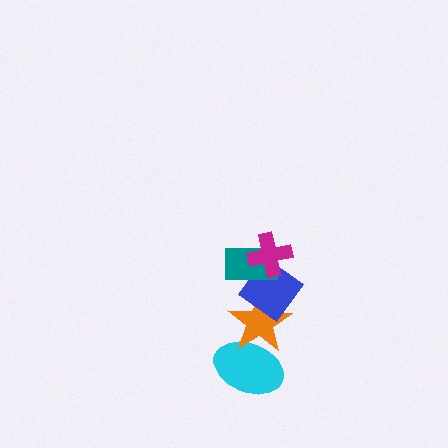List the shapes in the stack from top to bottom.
From top to bottom: the magenta cross, the teal rectangle, the blue diamond, the orange star, the cyan ellipse.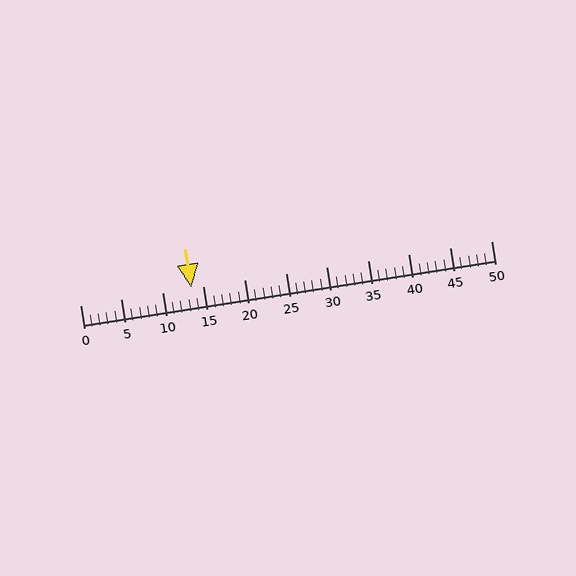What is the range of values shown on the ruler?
The ruler shows values from 0 to 50.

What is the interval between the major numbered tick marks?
The major tick marks are spaced 5 units apart.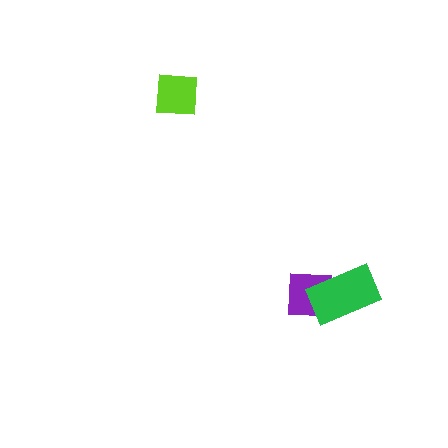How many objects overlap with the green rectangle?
1 object overlaps with the green rectangle.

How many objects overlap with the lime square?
0 objects overlap with the lime square.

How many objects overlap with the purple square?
1 object overlaps with the purple square.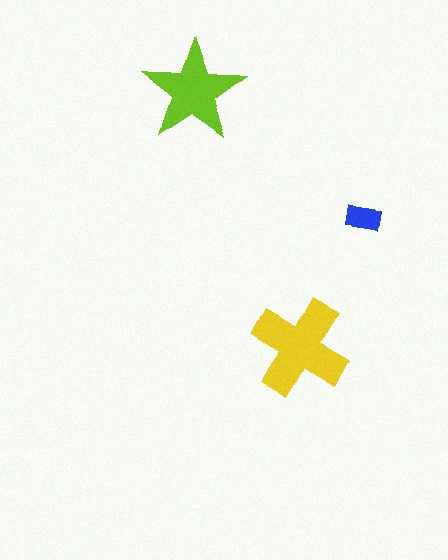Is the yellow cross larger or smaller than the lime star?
Larger.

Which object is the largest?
The yellow cross.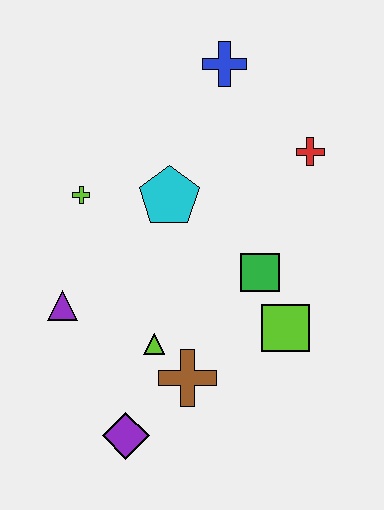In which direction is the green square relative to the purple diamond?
The green square is above the purple diamond.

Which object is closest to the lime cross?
The cyan pentagon is closest to the lime cross.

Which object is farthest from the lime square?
The blue cross is farthest from the lime square.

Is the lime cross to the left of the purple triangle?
No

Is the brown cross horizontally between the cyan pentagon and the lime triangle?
No